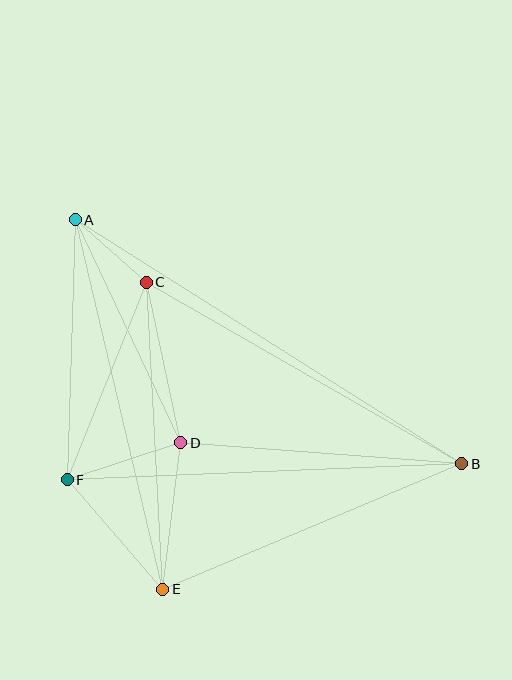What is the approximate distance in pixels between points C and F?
The distance between C and F is approximately 213 pixels.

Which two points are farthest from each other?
Points A and B are farthest from each other.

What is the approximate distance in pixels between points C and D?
The distance between C and D is approximately 164 pixels.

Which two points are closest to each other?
Points A and C are closest to each other.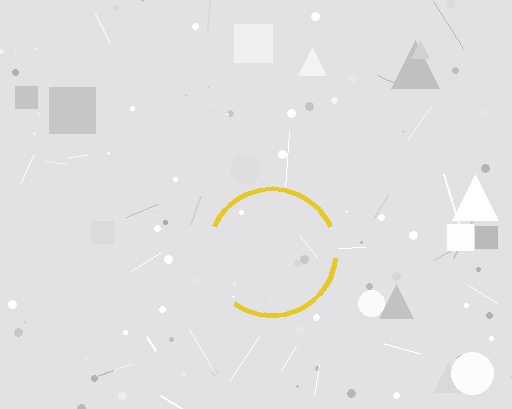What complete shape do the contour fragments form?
The contour fragments form a circle.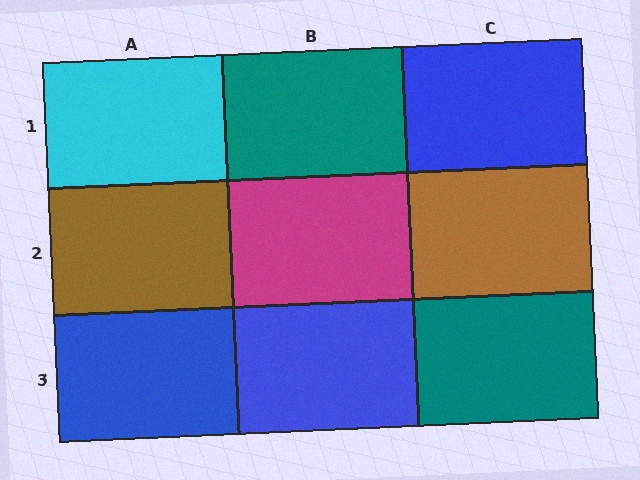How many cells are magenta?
1 cell is magenta.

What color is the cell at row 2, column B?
Magenta.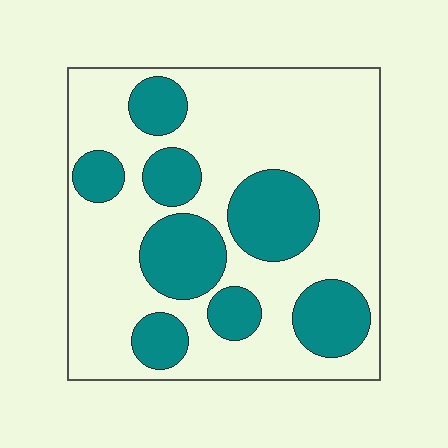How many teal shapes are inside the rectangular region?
8.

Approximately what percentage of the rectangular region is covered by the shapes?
Approximately 30%.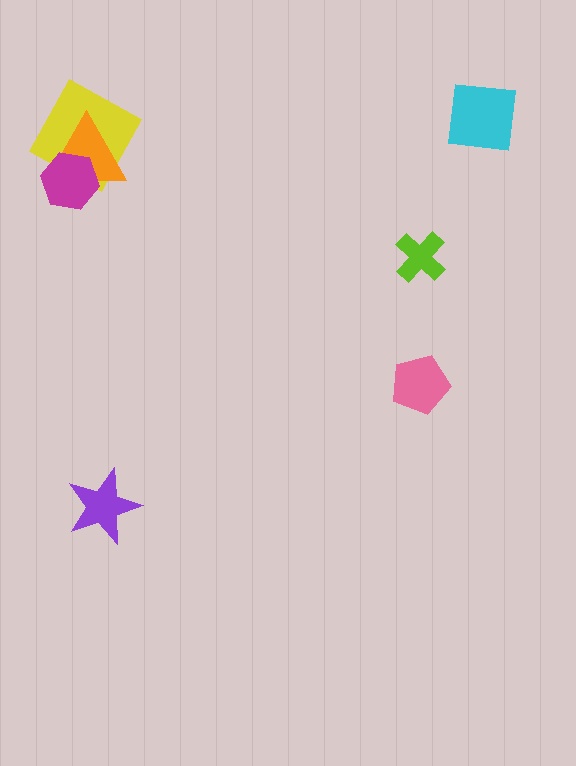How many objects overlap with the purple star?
0 objects overlap with the purple star.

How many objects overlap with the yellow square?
2 objects overlap with the yellow square.